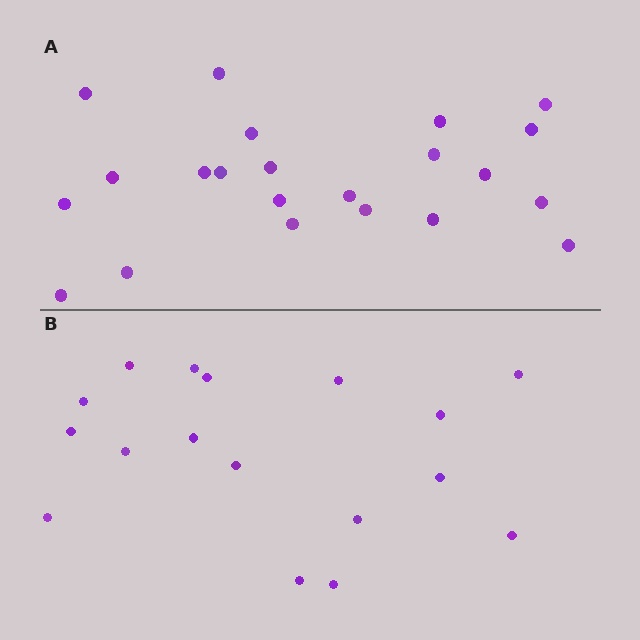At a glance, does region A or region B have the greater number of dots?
Region A (the top region) has more dots.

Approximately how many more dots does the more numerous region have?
Region A has about 5 more dots than region B.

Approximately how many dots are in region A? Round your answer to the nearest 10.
About 20 dots. (The exact count is 22, which rounds to 20.)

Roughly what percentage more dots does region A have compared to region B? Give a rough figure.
About 30% more.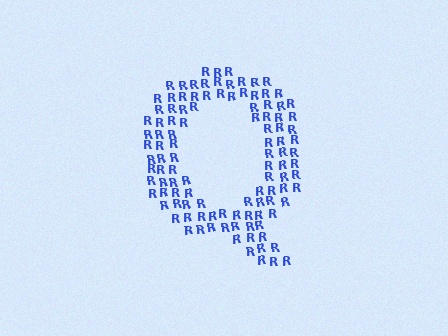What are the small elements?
The small elements are letter R's.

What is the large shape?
The large shape is the letter Q.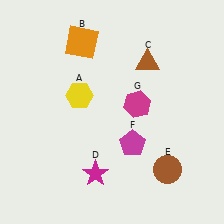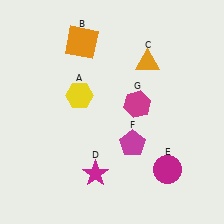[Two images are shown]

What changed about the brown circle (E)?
In Image 1, E is brown. In Image 2, it changed to magenta.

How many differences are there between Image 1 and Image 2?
There are 2 differences between the two images.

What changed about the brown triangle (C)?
In Image 1, C is brown. In Image 2, it changed to orange.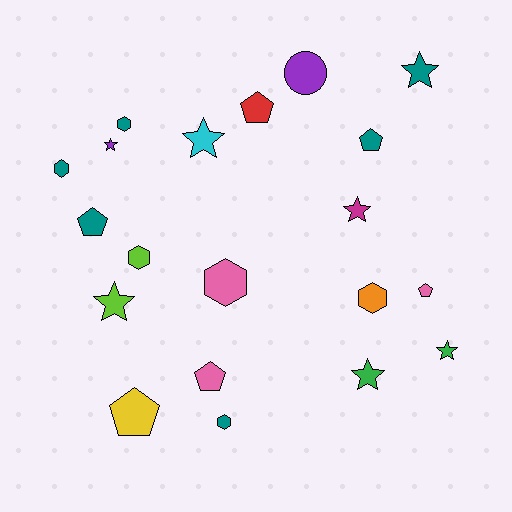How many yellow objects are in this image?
There is 1 yellow object.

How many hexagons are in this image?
There are 6 hexagons.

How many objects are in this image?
There are 20 objects.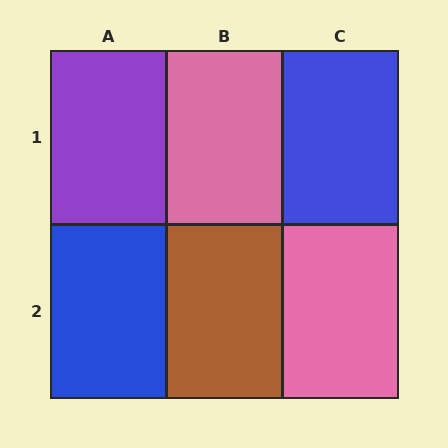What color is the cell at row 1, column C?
Blue.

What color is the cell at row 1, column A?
Purple.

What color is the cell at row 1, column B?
Pink.